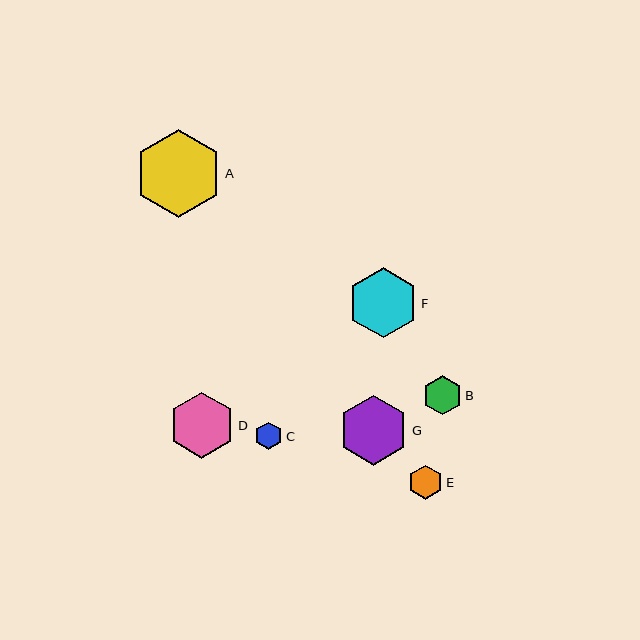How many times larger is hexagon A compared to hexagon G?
Hexagon A is approximately 1.3 times the size of hexagon G.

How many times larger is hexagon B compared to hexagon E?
Hexagon B is approximately 1.1 times the size of hexagon E.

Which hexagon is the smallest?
Hexagon C is the smallest with a size of approximately 28 pixels.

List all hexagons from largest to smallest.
From largest to smallest: A, G, F, D, B, E, C.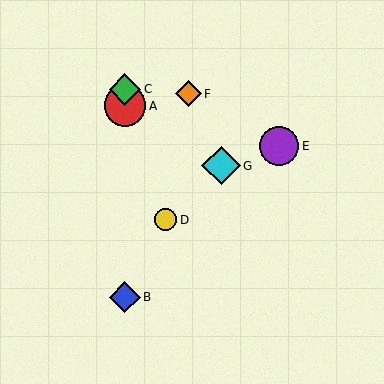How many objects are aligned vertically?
3 objects (A, B, C) are aligned vertically.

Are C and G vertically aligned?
No, C is at x≈125 and G is at x≈221.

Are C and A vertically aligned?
Yes, both are at x≈125.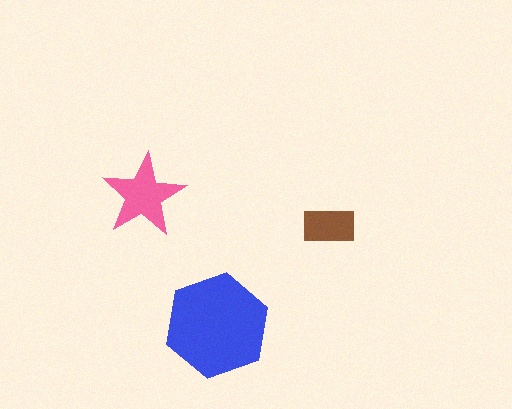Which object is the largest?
The blue hexagon.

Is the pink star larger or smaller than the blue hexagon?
Smaller.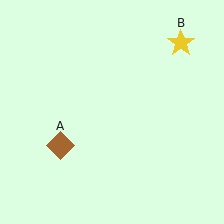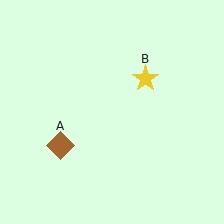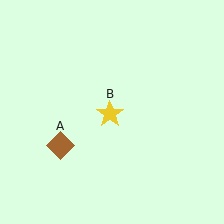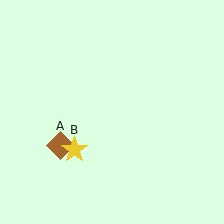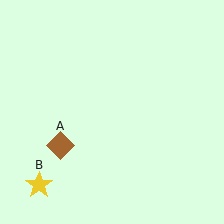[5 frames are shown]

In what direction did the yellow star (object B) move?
The yellow star (object B) moved down and to the left.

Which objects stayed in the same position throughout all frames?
Brown diamond (object A) remained stationary.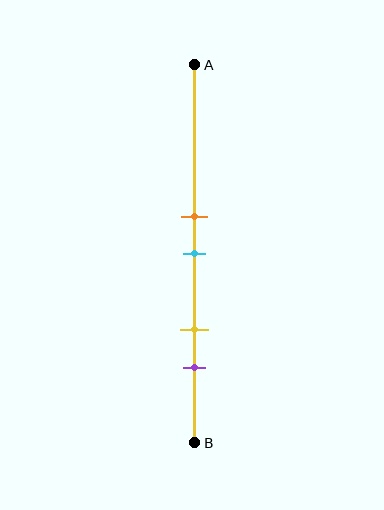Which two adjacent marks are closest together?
The orange and cyan marks are the closest adjacent pair.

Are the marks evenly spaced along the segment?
No, the marks are not evenly spaced.